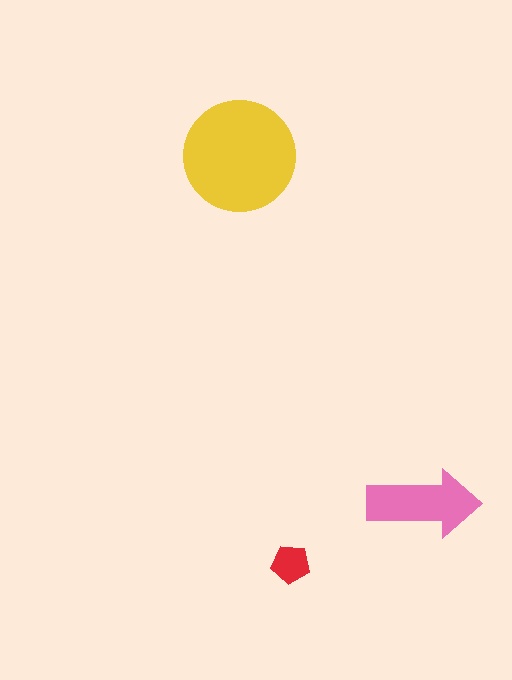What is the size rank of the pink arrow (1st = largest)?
2nd.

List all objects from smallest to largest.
The red pentagon, the pink arrow, the yellow circle.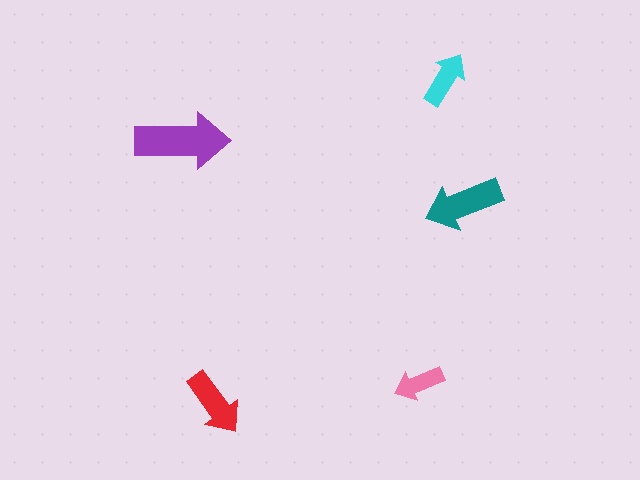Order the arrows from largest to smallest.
the purple one, the teal one, the red one, the cyan one, the pink one.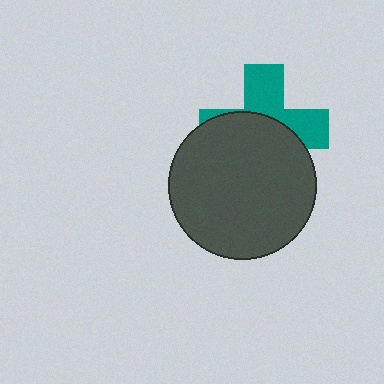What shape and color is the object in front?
The object in front is a dark gray circle.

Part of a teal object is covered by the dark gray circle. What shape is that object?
It is a cross.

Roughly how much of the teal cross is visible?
A small part of it is visible (roughly 43%).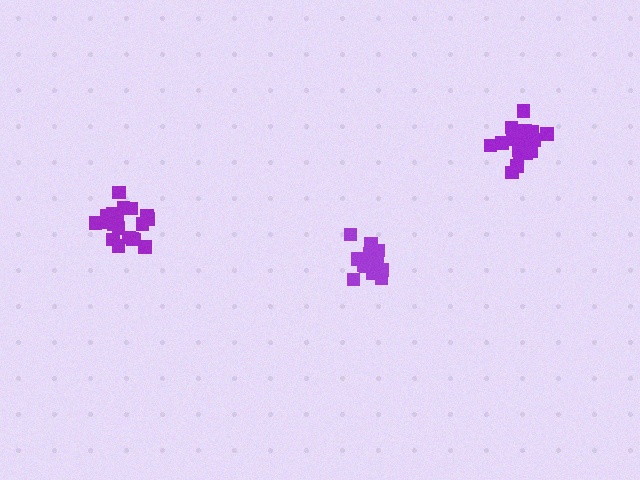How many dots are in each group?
Group 1: 18 dots, Group 2: 19 dots, Group 3: 16 dots (53 total).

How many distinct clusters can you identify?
There are 3 distinct clusters.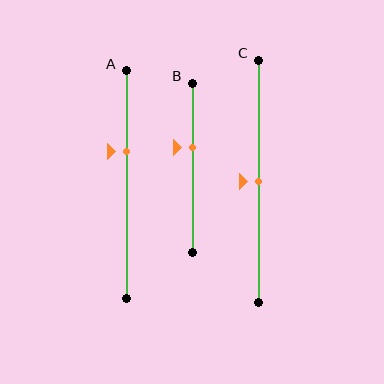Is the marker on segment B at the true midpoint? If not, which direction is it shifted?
No, the marker on segment B is shifted upward by about 12% of the segment length.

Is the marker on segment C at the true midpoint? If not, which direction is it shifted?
Yes, the marker on segment C is at the true midpoint.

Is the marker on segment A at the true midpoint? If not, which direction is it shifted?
No, the marker on segment A is shifted upward by about 14% of the segment length.